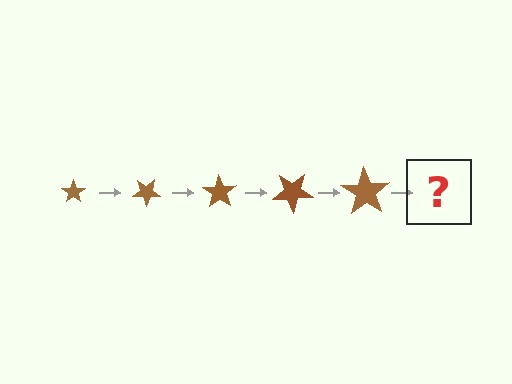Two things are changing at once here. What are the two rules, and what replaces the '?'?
The two rules are that the star grows larger each step and it rotates 35 degrees each step. The '?' should be a star, larger than the previous one and rotated 175 degrees from the start.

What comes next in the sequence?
The next element should be a star, larger than the previous one and rotated 175 degrees from the start.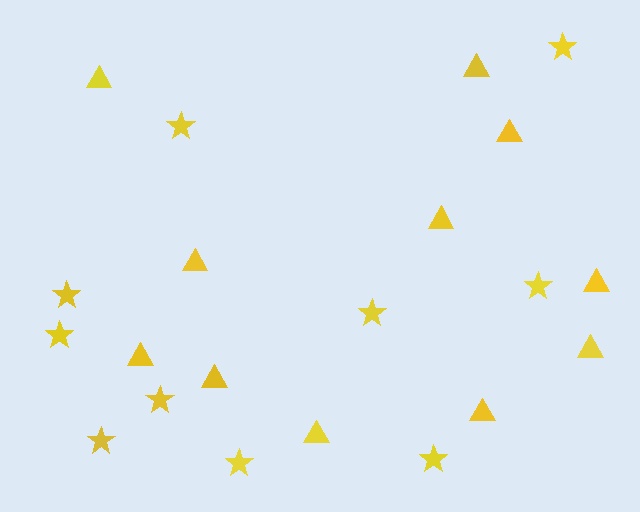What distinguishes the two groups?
There are 2 groups: one group of triangles (11) and one group of stars (10).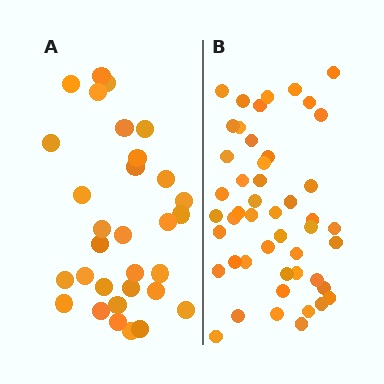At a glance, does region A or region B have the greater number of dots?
Region B (the right region) has more dots.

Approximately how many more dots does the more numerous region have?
Region B has approximately 15 more dots than region A.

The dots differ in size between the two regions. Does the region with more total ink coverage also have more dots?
No. Region A has more total ink coverage because its dots are larger, but region B actually contains more individual dots. Total area can be misleading — the number of items is what matters here.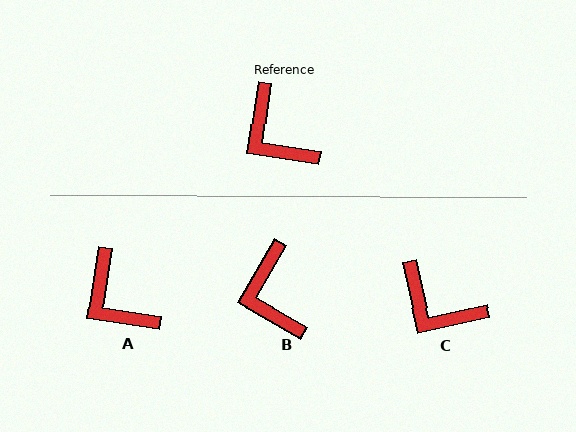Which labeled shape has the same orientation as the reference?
A.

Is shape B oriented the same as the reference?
No, it is off by about 21 degrees.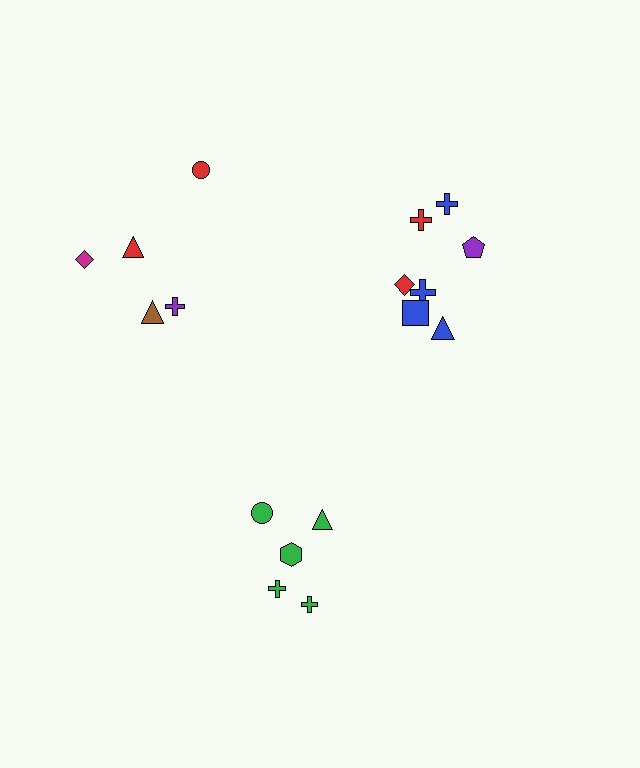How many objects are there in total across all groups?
There are 17 objects.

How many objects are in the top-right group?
There are 7 objects.